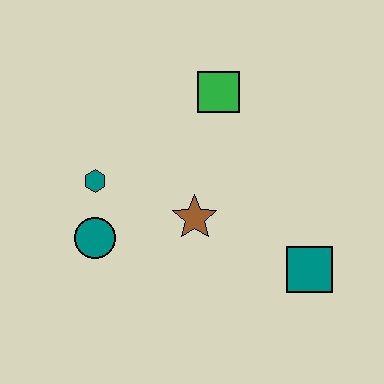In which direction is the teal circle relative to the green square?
The teal circle is below the green square.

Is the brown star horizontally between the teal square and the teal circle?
Yes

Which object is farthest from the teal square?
The teal hexagon is farthest from the teal square.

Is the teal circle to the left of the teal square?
Yes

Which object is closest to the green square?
The brown star is closest to the green square.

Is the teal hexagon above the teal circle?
Yes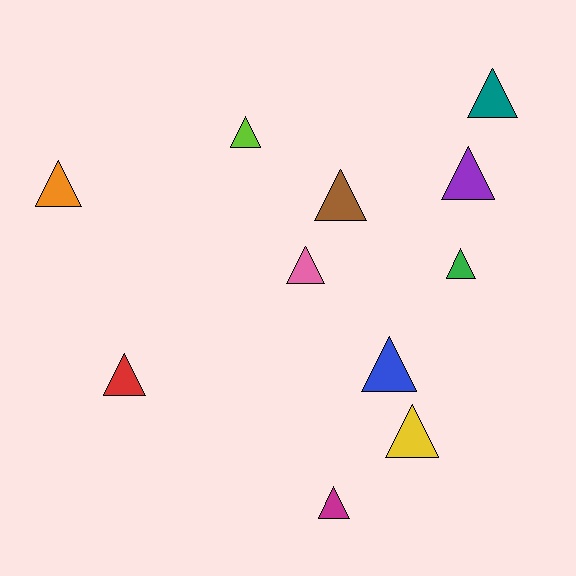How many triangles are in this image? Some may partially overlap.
There are 11 triangles.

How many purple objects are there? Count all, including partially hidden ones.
There is 1 purple object.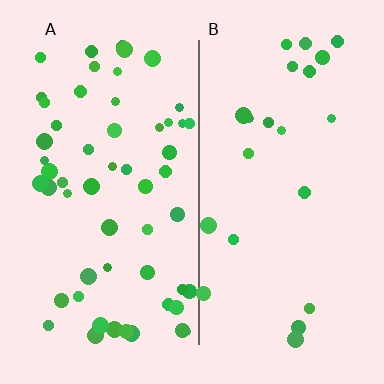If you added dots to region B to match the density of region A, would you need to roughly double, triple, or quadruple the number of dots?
Approximately triple.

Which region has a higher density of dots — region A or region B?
A (the left).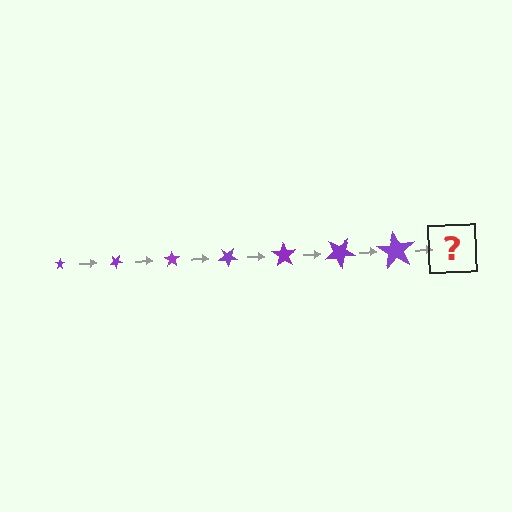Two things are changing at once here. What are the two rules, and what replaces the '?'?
The two rules are that the star grows larger each step and it rotates 35 degrees each step. The '?' should be a star, larger than the previous one and rotated 245 degrees from the start.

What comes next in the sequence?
The next element should be a star, larger than the previous one and rotated 245 degrees from the start.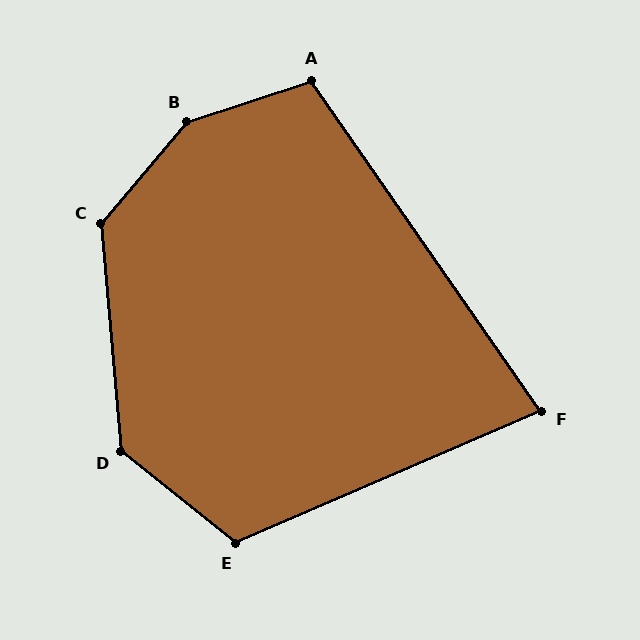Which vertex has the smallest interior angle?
F, at approximately 79 degrees.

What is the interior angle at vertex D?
Approximately 133 degrees (obtuse).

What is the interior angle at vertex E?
Approximately 118 degrees (obtuse).